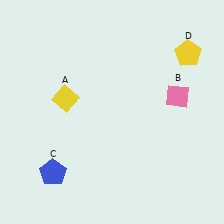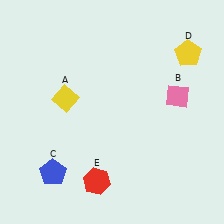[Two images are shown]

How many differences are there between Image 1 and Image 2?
There is 1 difference between the two images.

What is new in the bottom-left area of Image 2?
A red hexagon (E) was added in the bottom-left area of Image 2.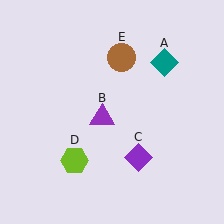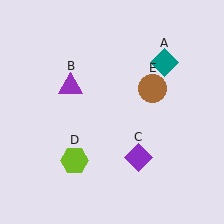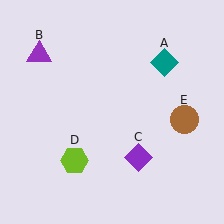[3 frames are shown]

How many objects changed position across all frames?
2 objects changed position: purple triangle (object B), brown circle (object E).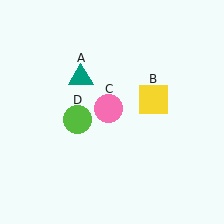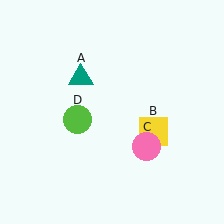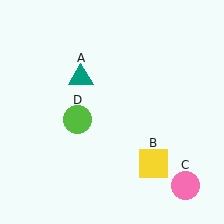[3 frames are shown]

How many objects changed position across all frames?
2 objects changed position: yellow square (object B), pink circle (object C).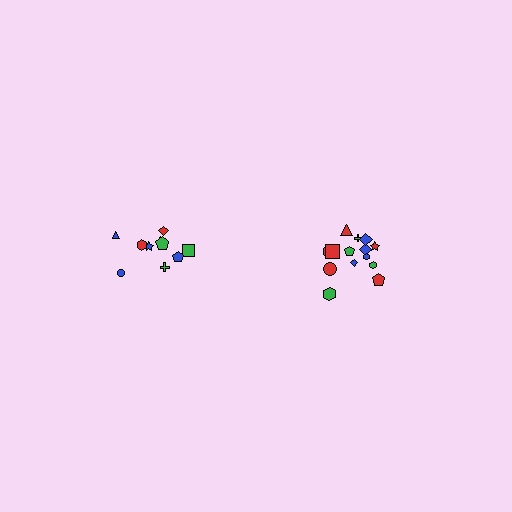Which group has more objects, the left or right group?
The right group.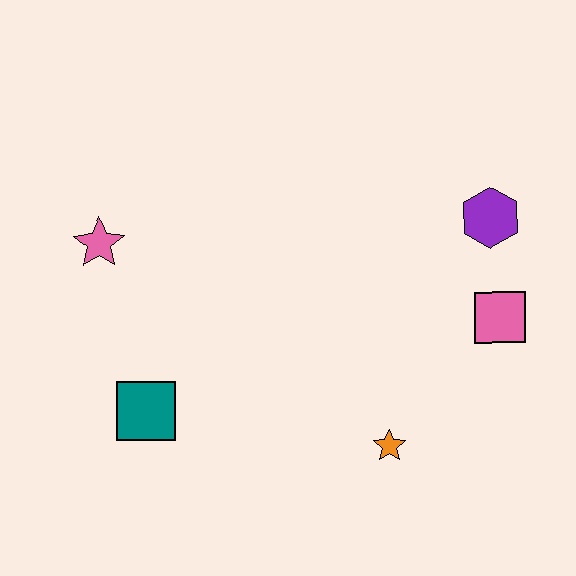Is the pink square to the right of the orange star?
Yes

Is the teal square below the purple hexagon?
Yes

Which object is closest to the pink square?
The purple hexagon is closest to the pink square.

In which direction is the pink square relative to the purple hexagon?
The pink square is below the purple hexagon.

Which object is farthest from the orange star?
The pink star is farthest from the orange star.